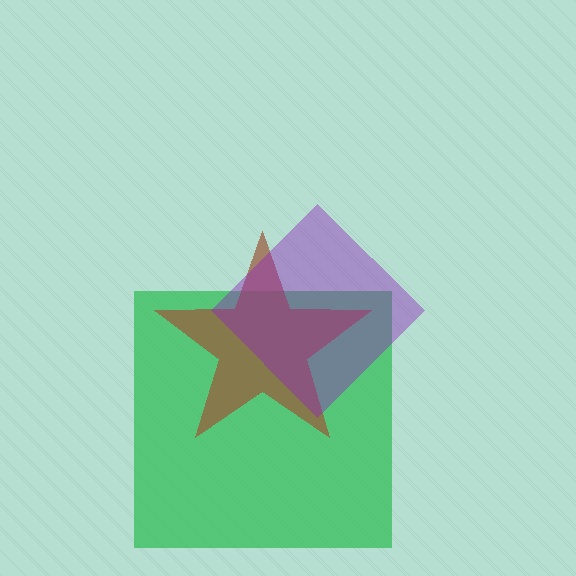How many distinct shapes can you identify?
There are 3 distinct shapes: a green square, a brown star, a purple diamond.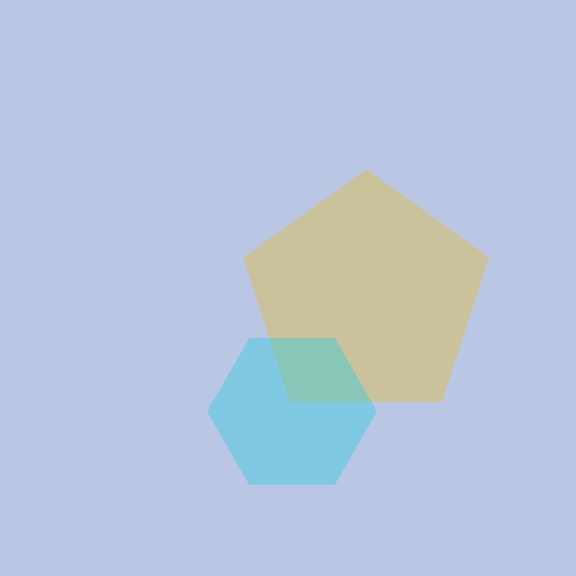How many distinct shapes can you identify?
There are 2 distinct shapes: a yellow pentagon, a cyan hexagon.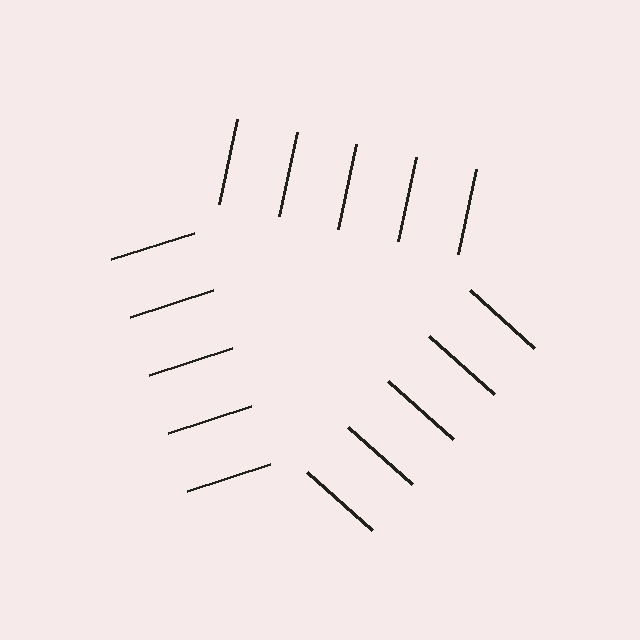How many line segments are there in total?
15 — 5 along each of the 3 edges.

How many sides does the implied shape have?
3 sides — the line-ends trace a triangle.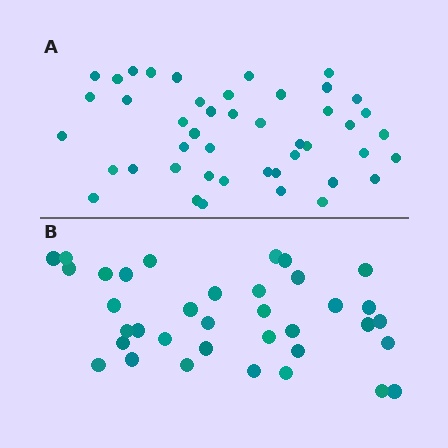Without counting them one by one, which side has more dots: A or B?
Region A (the top region) has more dots.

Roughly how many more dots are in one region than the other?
Region A has roughly 8 or so more dots than region B.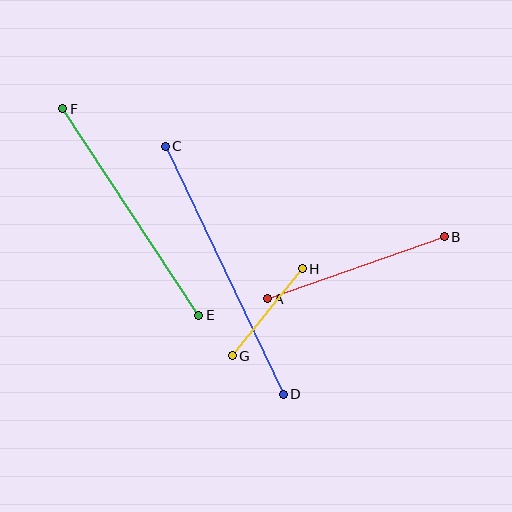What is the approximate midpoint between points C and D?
The midpoint is at approximately (224, 270) pixels.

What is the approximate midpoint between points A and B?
The midpoint is at approximately (356, 268) pixels.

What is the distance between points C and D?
The distance is approximately 275 pixels.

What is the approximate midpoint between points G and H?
The midpoint is at approximately (267, 312) pixels.